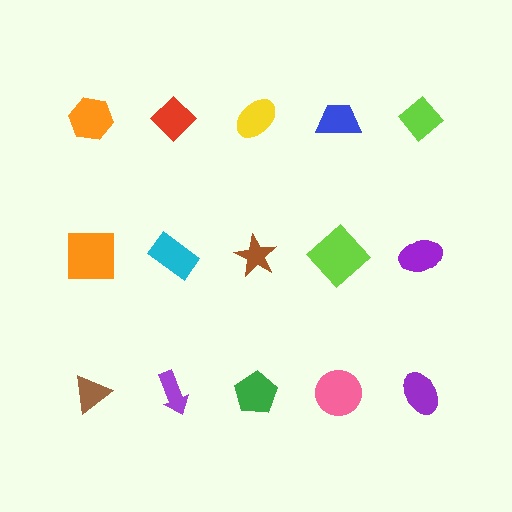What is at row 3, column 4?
A pink circle.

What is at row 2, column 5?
A purple ellipse.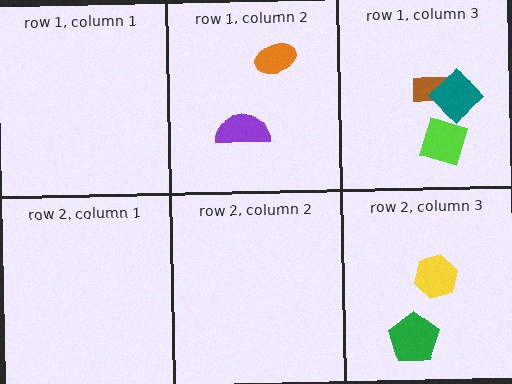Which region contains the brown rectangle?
The row 1, column 3 region.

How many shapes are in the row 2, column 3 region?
2.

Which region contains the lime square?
The row 1, column 3 region.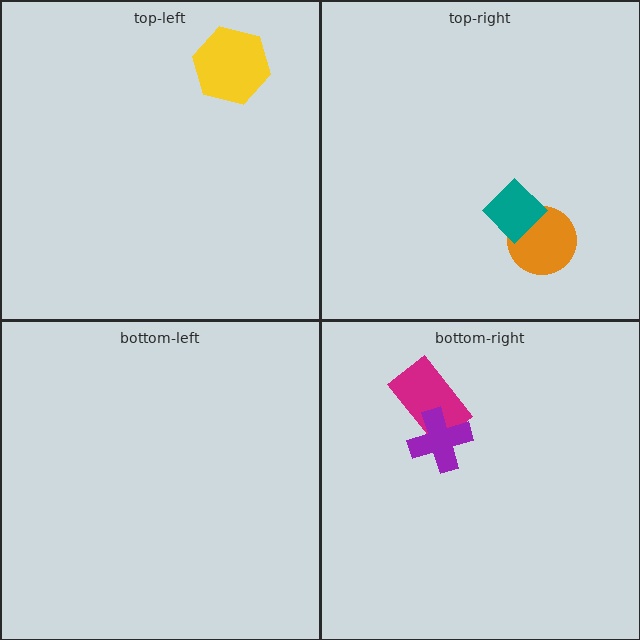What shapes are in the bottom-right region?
The magenta rectangle, the purple cross.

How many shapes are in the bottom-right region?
2.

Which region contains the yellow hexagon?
The top-left region.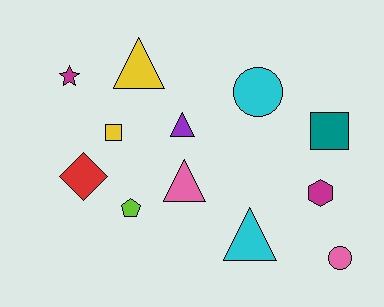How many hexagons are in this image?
There is 1 hexagon.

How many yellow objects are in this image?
There are 2 yellow objects.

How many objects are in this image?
There are 12 objects.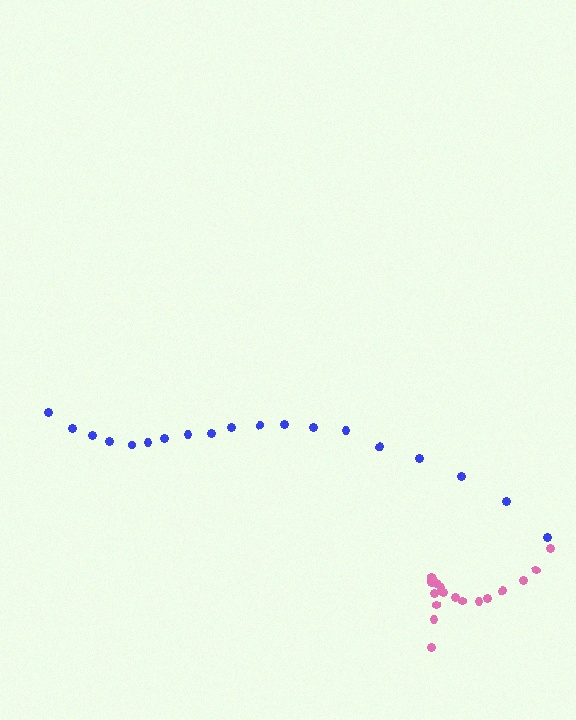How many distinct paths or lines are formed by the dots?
There are 2 distinct paths.